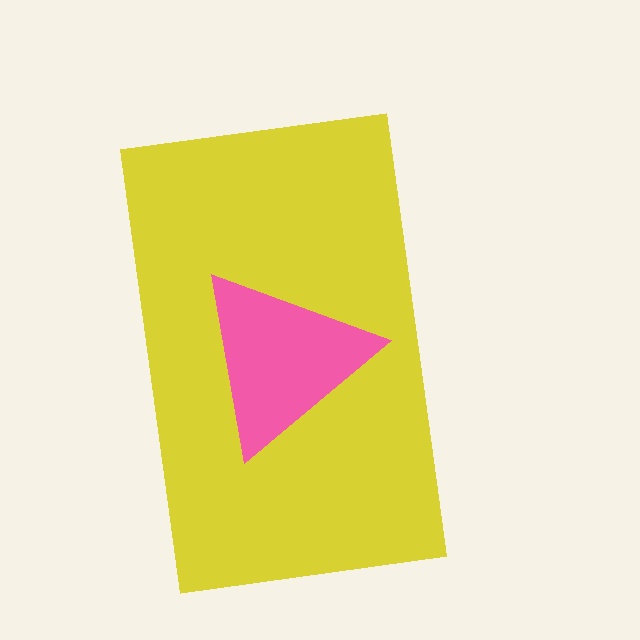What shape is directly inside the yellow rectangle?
The pink triangle.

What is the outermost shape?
The yellow rectangle.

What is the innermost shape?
The pink triangle.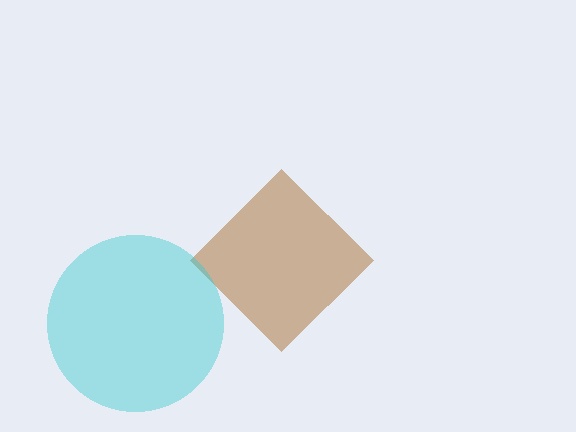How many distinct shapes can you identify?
There are 2 distinct shapes: a brown diamond, a cyan circle.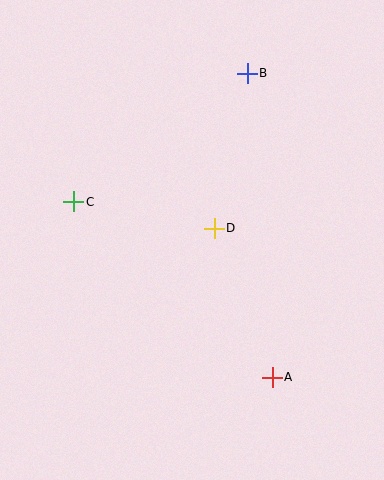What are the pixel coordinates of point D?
Point D is at (214, 228).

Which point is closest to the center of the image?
Point D at (214, 228) is closest to the center.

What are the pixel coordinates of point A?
Point A is at (272, 377).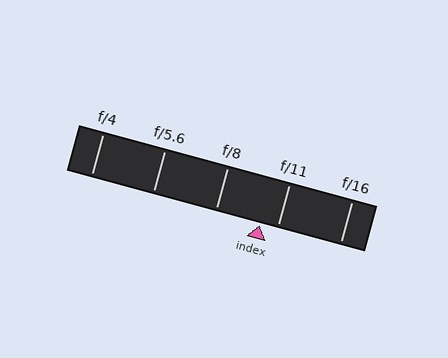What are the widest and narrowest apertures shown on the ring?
The widest aperture shown is f/4 and the narrowest is f/16.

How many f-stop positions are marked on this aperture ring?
There are 5 f-stop positions marked.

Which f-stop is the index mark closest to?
The index mark is closest to f/11.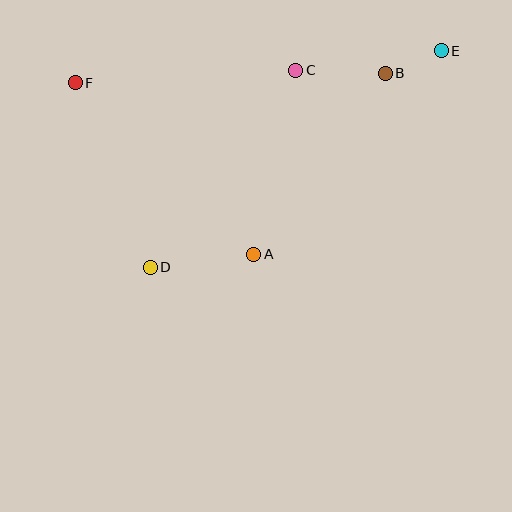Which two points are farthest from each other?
Points E and F are farthest from each other.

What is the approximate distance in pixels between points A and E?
The distance between A and E is approximately 277 pixels.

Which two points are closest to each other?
Points B and E are closest to each other.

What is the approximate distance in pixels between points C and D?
The distance between C and D is approximately 245 pixels.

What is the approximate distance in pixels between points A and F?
The distance between A and F is approximately 247 pixels.